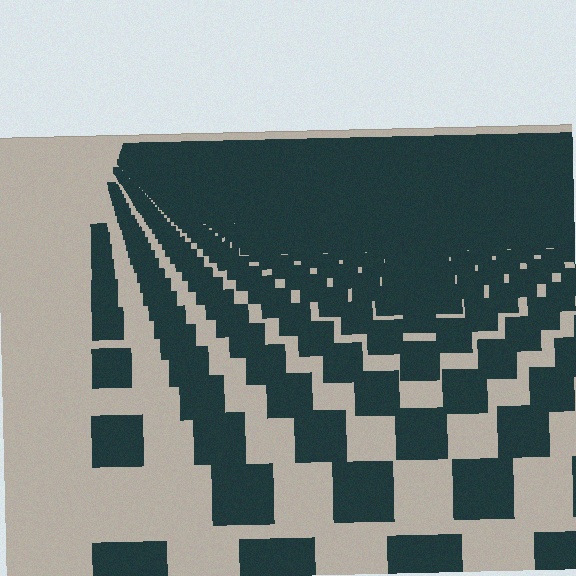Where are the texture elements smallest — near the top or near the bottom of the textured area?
Near the top.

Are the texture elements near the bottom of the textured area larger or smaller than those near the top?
Larger. Near the bottom, elements are closer to the viewer and appear at a bigger on-screen size.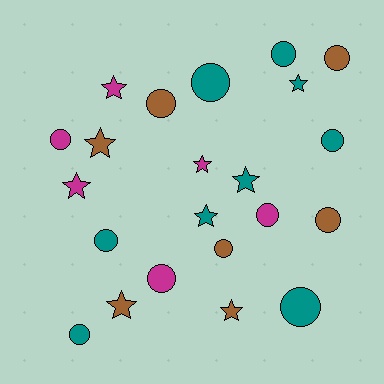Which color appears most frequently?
Teal, with 9 objects.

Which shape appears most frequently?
Circle, with 13 objects.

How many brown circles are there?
There are 4 brown circles.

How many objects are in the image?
There are 22 objects.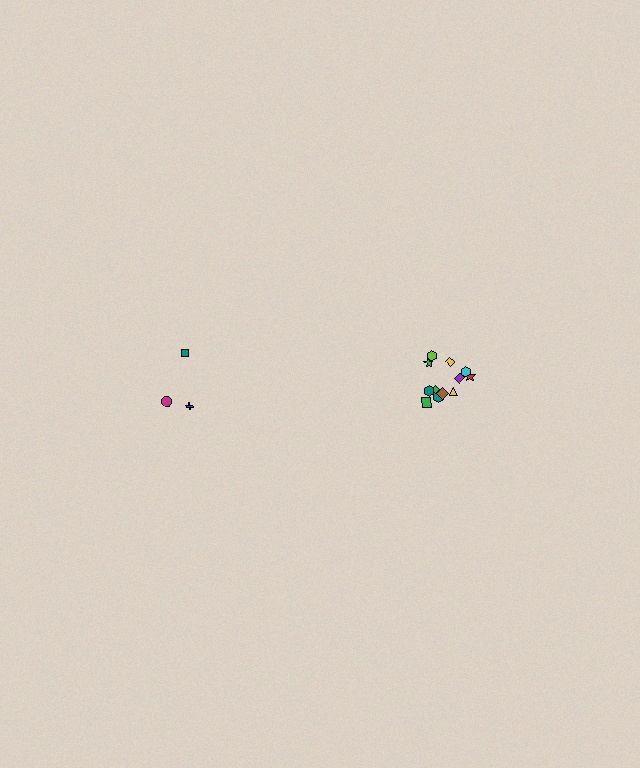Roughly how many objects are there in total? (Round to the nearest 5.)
Roughly 15 objects in total.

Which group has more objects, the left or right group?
The right group.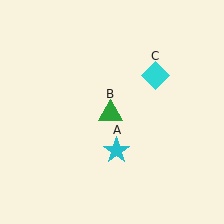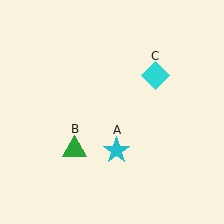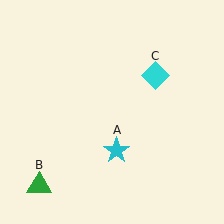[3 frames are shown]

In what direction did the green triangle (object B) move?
The green triangle (object B) moved down and to the left.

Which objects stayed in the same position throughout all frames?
Cyan star (object A) and cyan diamond (object C) remained stationary.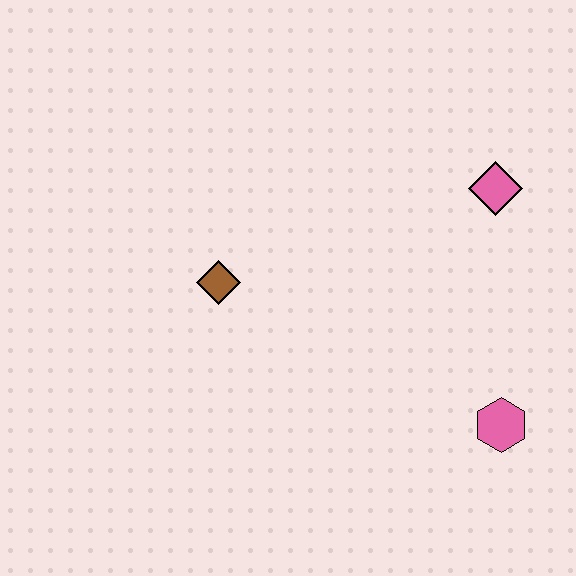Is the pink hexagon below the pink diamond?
Yes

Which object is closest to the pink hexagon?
The pink diamond is closest to the pink hexagon.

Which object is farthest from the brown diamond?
The pink hexagon is farthest from the brown diamond.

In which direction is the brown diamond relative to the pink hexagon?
The brown diamond is to the left of the pink hexagon.